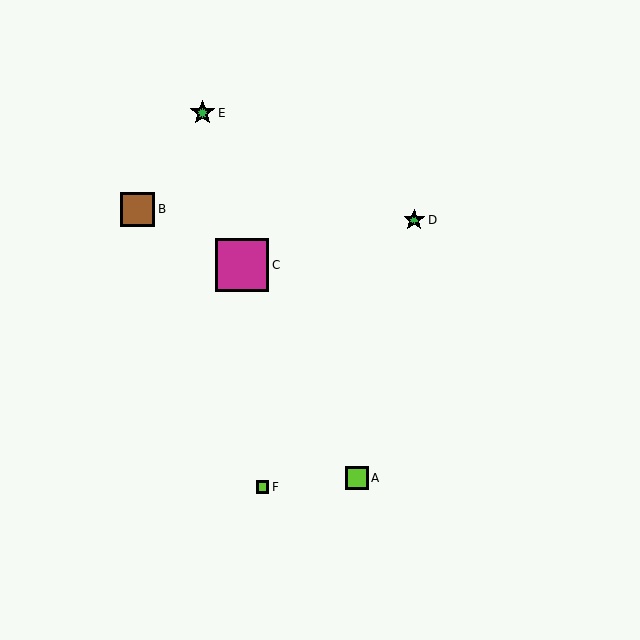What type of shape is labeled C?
Shape C is a magenta square.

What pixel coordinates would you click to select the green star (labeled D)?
Click at (414, 220) to select the green star D.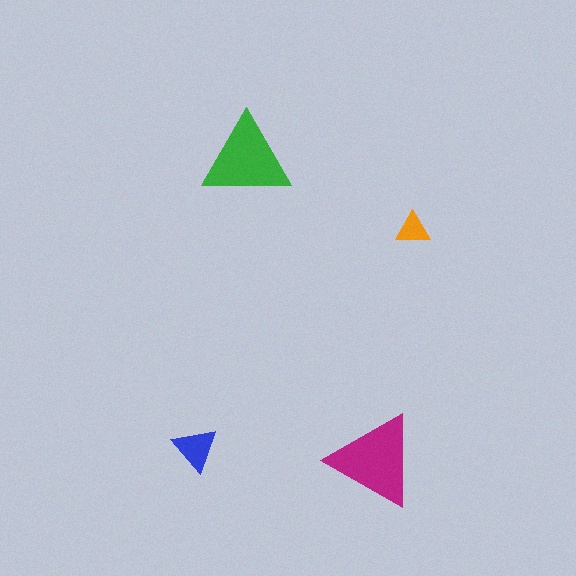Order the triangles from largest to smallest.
the magenta one, the green one, the blue one, the orange one.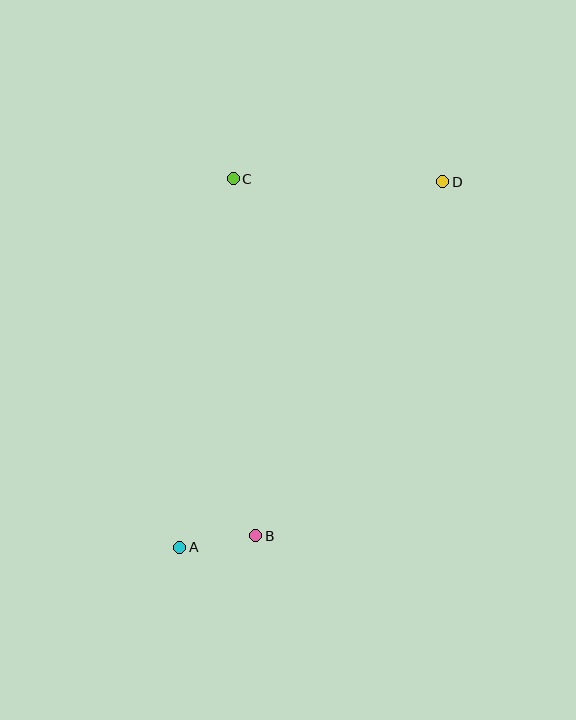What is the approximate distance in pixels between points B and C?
The distance between B and C is approximately 358 pixels.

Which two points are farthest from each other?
Points A and D are farthest from each other.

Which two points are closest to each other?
Points A and B are closest to each other.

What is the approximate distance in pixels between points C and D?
The distance between C and D is approximately 209 pixels.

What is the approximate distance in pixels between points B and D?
The distance between B and D is approximately 400 pixels.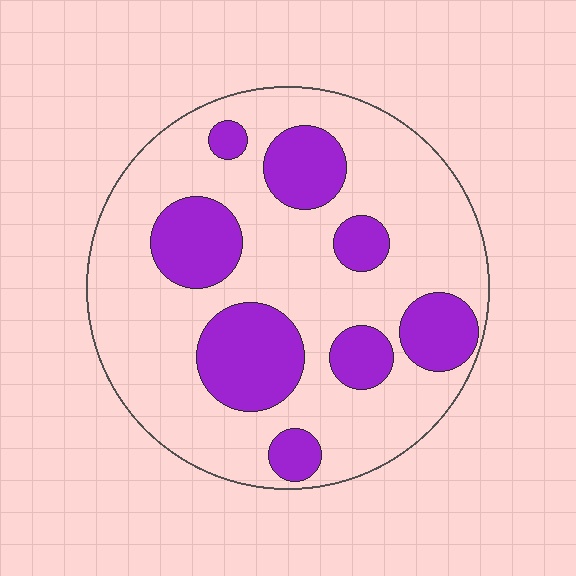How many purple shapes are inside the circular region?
8.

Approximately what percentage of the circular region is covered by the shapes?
Approximately 30%.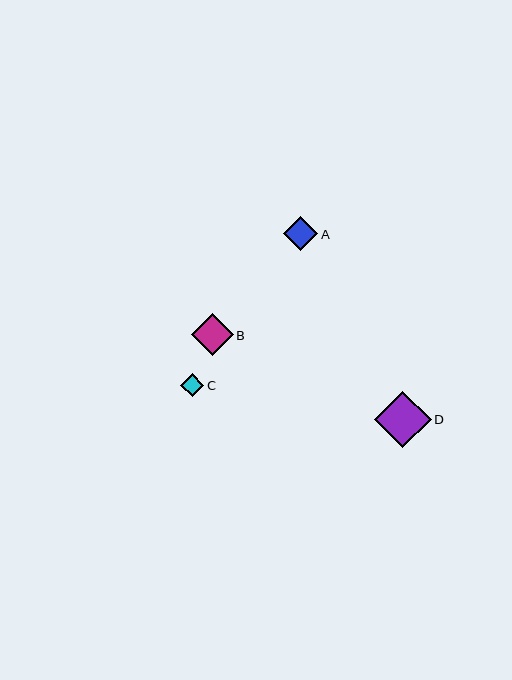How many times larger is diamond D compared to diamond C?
Diamond D is approximately 2.5 times the size of diamond C.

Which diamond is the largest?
Diamond D is the largest with a size of approximately 56 pixels.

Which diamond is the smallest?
Diamond C is the smallest with a size of approximately 23 pixels.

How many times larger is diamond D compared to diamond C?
Diamond D is approximately 2.5 times the size of diamond C.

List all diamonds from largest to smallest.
From largest to smallest: D, B, A, C.